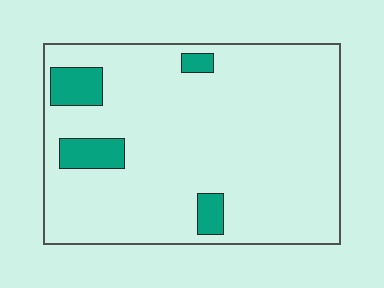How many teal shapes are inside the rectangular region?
4.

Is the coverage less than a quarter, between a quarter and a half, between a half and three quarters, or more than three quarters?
Less than a quarter.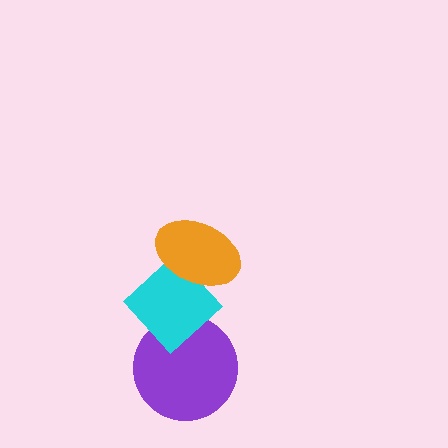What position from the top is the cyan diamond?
The cyan diamond is 2nd from the top.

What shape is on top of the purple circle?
The cyan diamond is on top of the purple circle.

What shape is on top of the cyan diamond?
The orange ellipse is on top of the cyan diamond.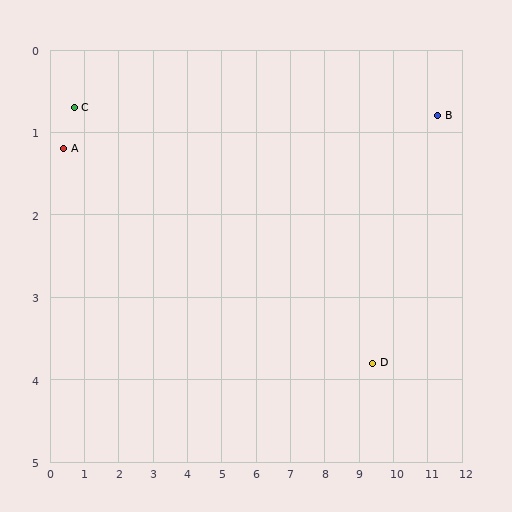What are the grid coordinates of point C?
Point C is at approximately (0.7, 0.7).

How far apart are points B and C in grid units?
Points B and C are about 10.6 grid units apart.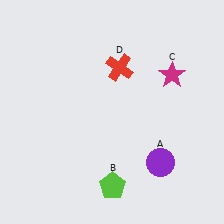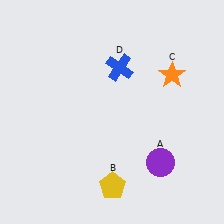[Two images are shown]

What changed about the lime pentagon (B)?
In Image 1, B is lime. In Image 2, it changed to yellow.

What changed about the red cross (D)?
In Image 1, D is red. In Image 2, it changed to blue.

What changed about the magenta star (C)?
In Image 1, C is magenta. In Image 2, it changed to orange.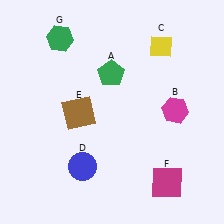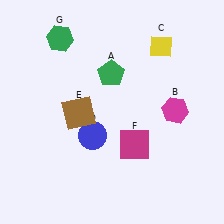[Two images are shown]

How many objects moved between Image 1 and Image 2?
2 objects moved between the two images.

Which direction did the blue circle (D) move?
The blue circle (D) moved up.